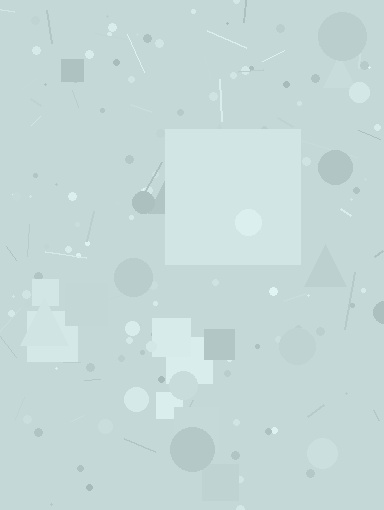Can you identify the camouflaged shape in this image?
The camouflaged shape is a square.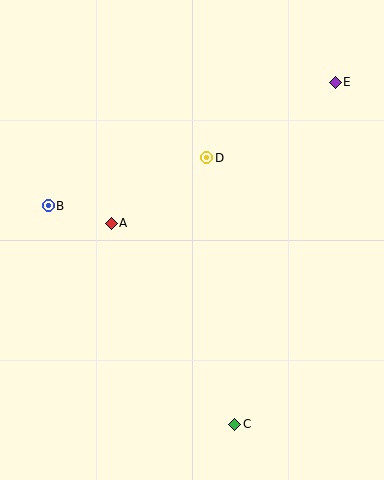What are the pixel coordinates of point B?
Point B is at (48, 206).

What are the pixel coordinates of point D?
Point D is at (207, 158).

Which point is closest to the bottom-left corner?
Point C is closest to the bottom-left corner.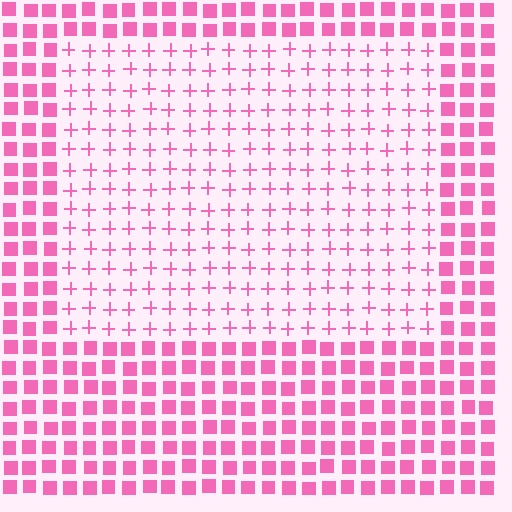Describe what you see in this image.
The image is filled with small pink elements arranged in a uniform grid. A rectangle-shaped region contains plus signs, while the surrounding area contains squares. The boundary is defined purely by the change in element shape.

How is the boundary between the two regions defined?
The boundary is defined by a change in element shape: plus signs inside vs. squares outside. All elements share the same color and spacing.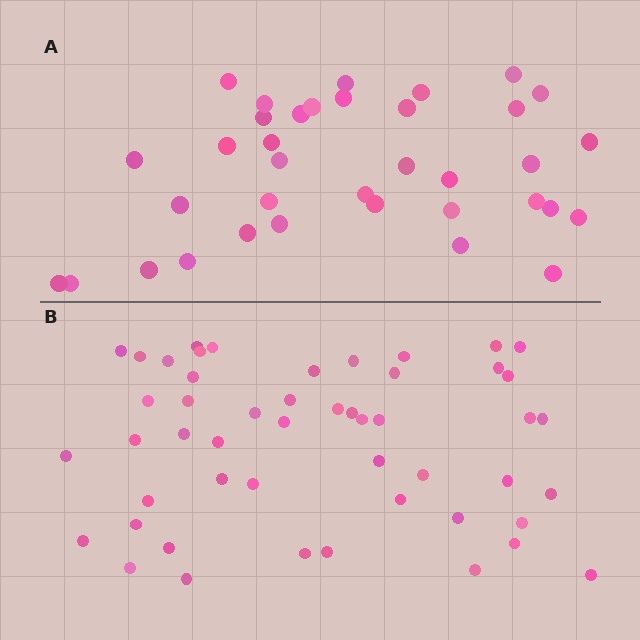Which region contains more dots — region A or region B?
Region B (the bottom region) has more dots.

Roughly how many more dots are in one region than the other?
Region B has approximately 15 more dots than region A.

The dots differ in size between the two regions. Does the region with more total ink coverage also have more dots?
No. Region A has more total ink coverage because its dots are larger, but region B actually contains more individual dots. Total area can be misleading — the number of items is what matters here.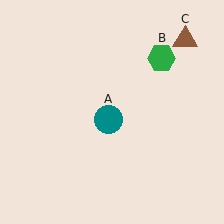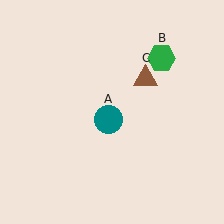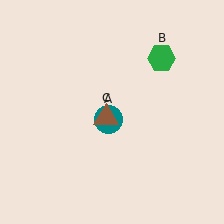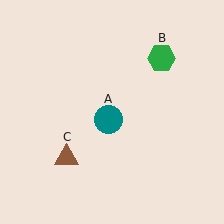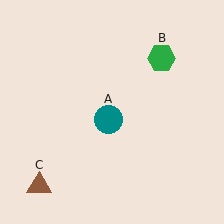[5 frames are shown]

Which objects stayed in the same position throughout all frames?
Teal circle (object A) and green hexagon (object B) remained stationary.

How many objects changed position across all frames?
1 object changed position: brown triangle (object C).